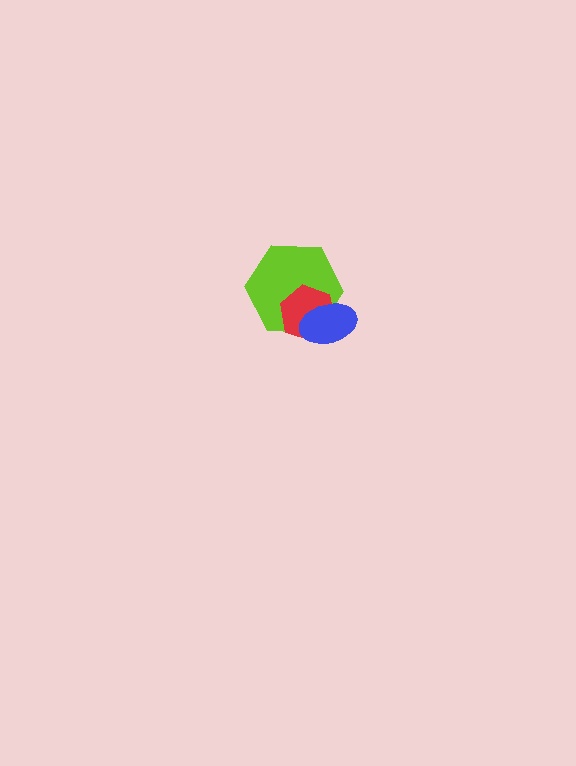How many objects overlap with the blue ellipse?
2 objects overlap with the blue ellipse.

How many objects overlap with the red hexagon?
2 objects overlap with the red hexagon.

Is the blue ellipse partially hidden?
No, no other shape covers it.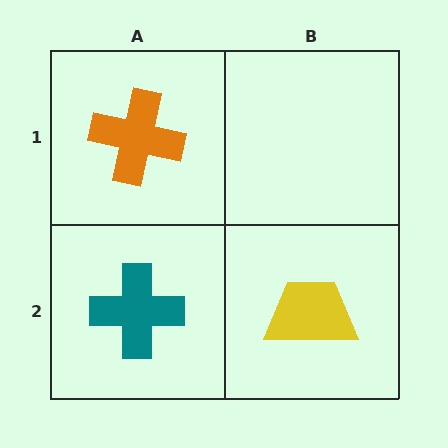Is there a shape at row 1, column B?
No, that cell is empty.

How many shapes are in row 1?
1 shape.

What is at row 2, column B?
A yellow trapezoid.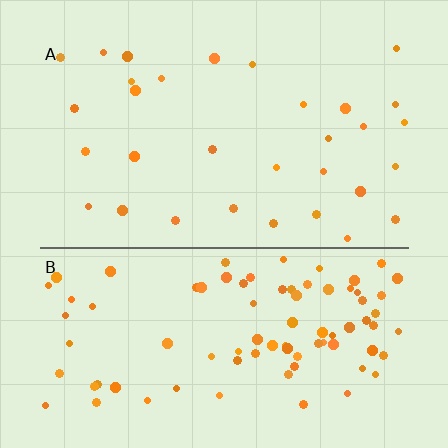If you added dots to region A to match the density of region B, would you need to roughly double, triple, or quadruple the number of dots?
Approximately triple.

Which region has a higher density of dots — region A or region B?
B (the bottom).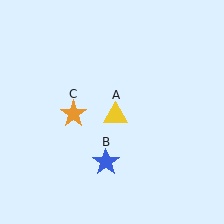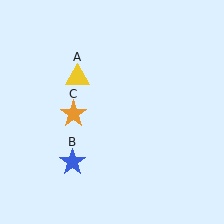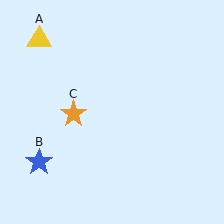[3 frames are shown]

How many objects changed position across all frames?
2 objects changed position: yellow triangle (object A), blue star (object B).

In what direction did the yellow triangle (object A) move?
The yellow triangle (object A) moved up and to the left.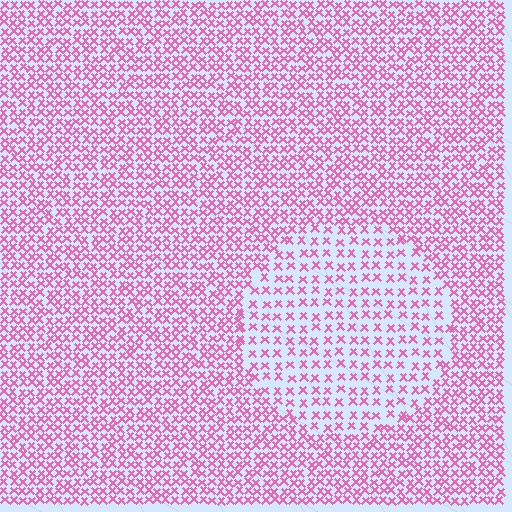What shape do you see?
I see a circle.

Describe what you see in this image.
The image contains small pink elements arranged at two different densities. A circle-shaped region is visible where the elements are less densely packed than the surrounding area.